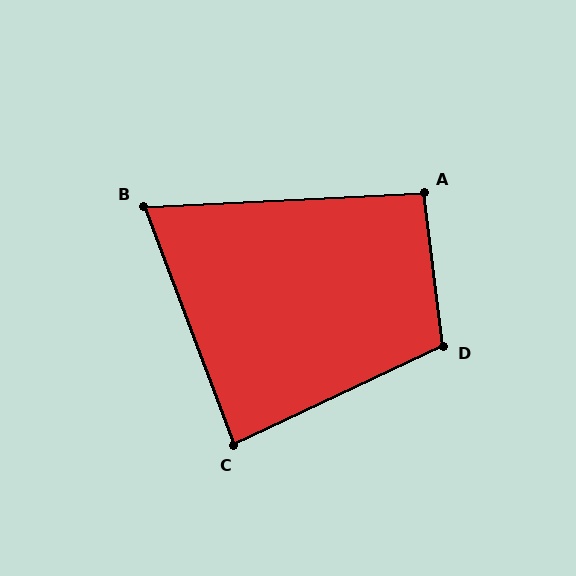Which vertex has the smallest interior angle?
B, at approximately 72 degrees.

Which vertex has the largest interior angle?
D, at approximately 108 degrees.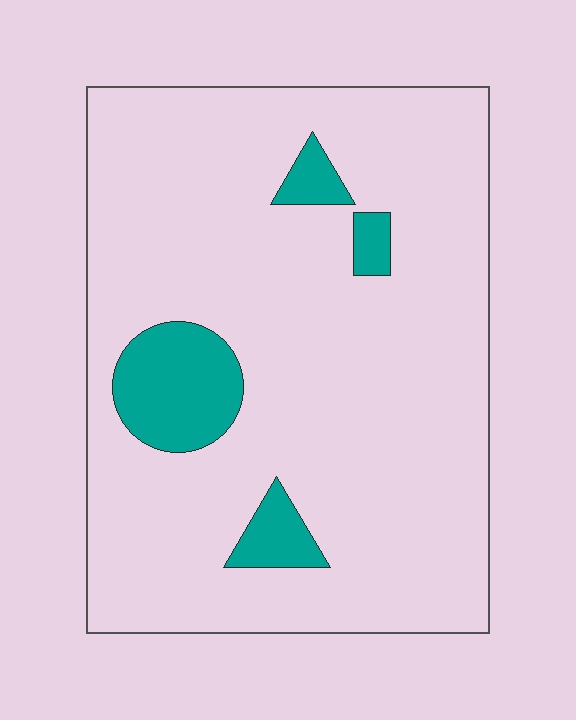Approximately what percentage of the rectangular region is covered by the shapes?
Approximately 10%.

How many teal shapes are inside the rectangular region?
4.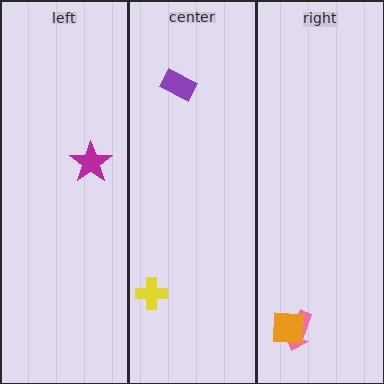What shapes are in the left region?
The magenta star.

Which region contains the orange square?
The right region.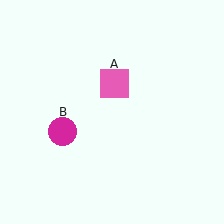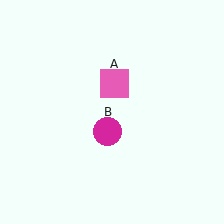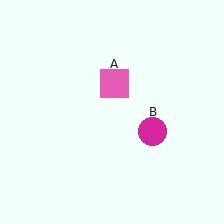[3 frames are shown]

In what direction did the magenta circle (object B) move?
The magenta circle (object B) moved right.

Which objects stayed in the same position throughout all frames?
Pink square (object A) remained stationary.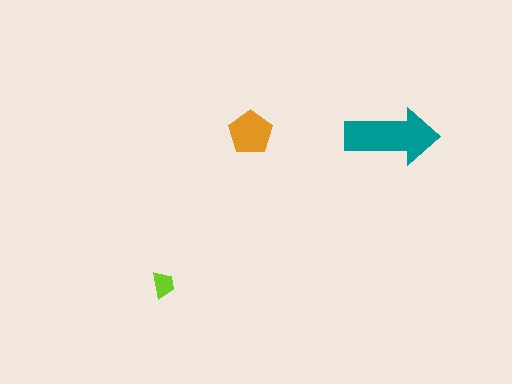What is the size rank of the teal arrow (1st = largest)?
1st.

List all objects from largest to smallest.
The teal arrow, the orange pentagon, the lime trapezoid.